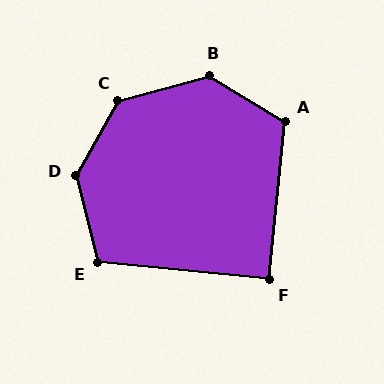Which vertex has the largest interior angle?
D, at approximately 136 degrees.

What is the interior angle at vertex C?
Approximately 135 degrees (obtuse).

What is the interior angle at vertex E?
Approximately 110 degrees (obtuse).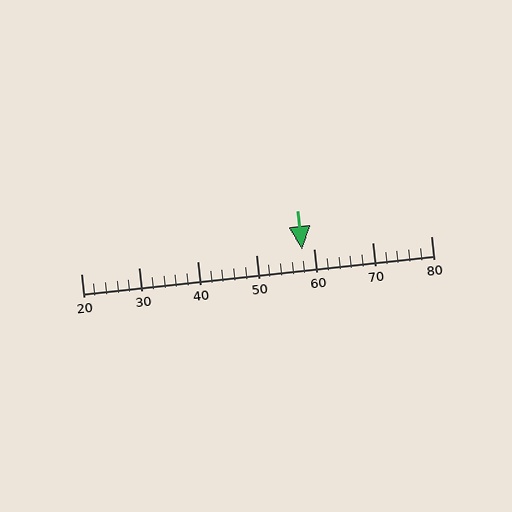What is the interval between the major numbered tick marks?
The major tick marks are spaced 10 units apart.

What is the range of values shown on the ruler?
The ruler shows values from 20 to 80.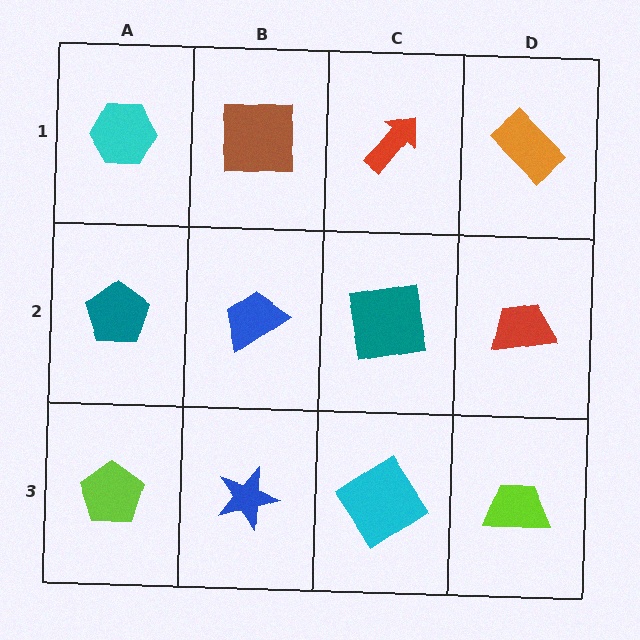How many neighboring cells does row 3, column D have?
2.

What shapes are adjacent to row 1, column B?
A blue trapezoid (row 2, column B), a cyan hexagon (row 1, column A), a red arrow (row 1, column C).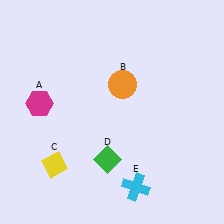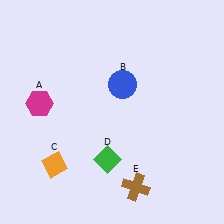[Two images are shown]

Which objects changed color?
B changed from orange to blue. C changed from yellow to orange. E changed from cyan to brown.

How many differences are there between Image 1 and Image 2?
There are 3 differences between the two images.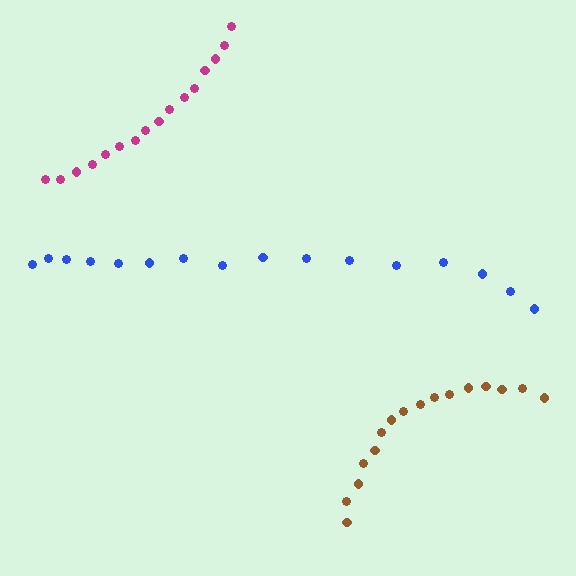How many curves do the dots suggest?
There are 3 distinct paths.